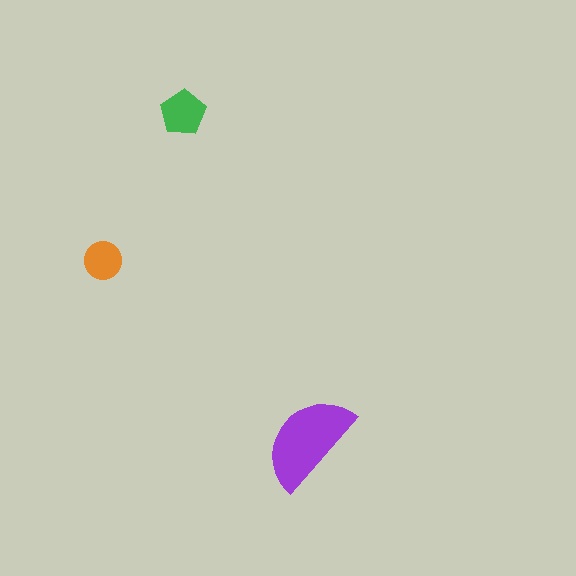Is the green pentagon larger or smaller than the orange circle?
Larger.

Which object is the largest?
The purple semicircle.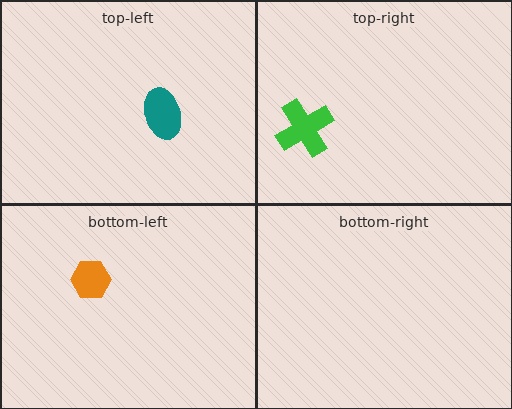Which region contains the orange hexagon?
The bottom-left region.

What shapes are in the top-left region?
The teal ellipse.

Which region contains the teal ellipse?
The top-left region.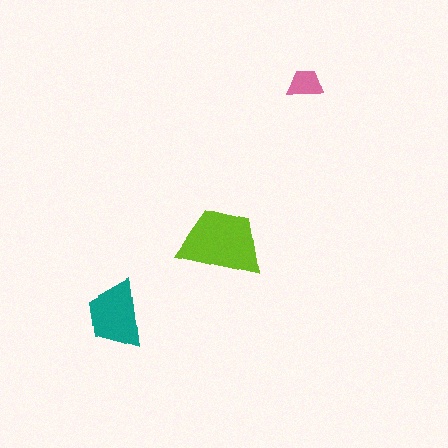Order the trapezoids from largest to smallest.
the lime one, the teal one, the pink one.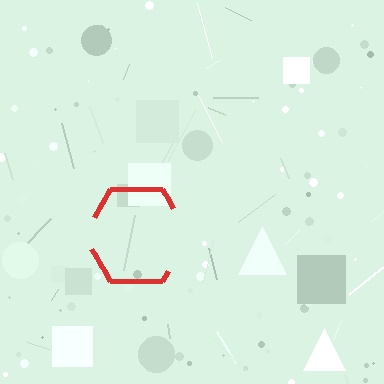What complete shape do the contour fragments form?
The contour fragments form a hexagon.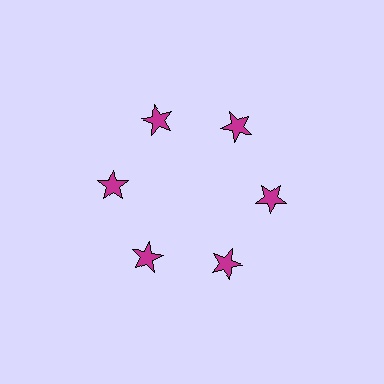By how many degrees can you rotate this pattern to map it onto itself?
The pattern maps onto itself every 60 degrees of rotation.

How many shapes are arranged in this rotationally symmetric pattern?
There are 6 shapes, arranged in 6 groups of 1.